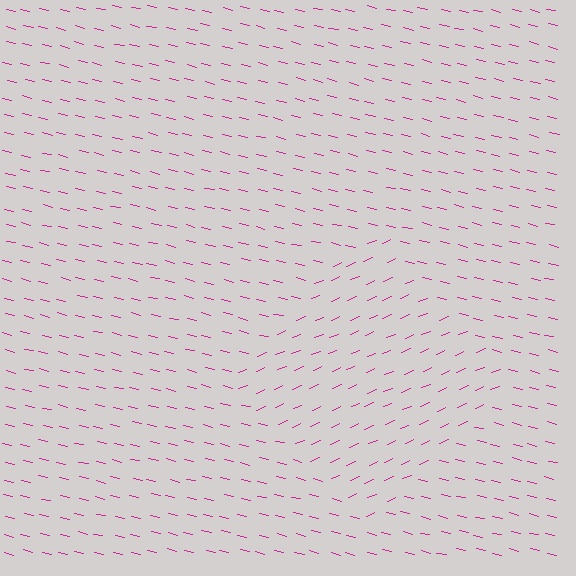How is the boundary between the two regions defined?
The boundary is defined purely by a change in line orientation (approximately 36 degrees difference). All lines are the same color and thickness.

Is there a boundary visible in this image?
Yes, there is a texture boundary formed by a change in line orientation.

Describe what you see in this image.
The image is filled with small magenta line segments. A diamond region in the image has lines oriented differently from the surrounding lines, creating a visible texture boundary.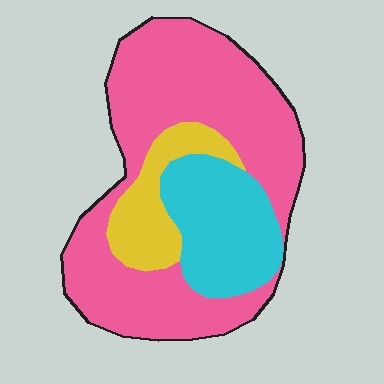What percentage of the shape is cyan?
Cyan takes up about one quarter (1/4) of the shape.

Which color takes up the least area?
Yellow, at roughly 15%.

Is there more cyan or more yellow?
Cyan.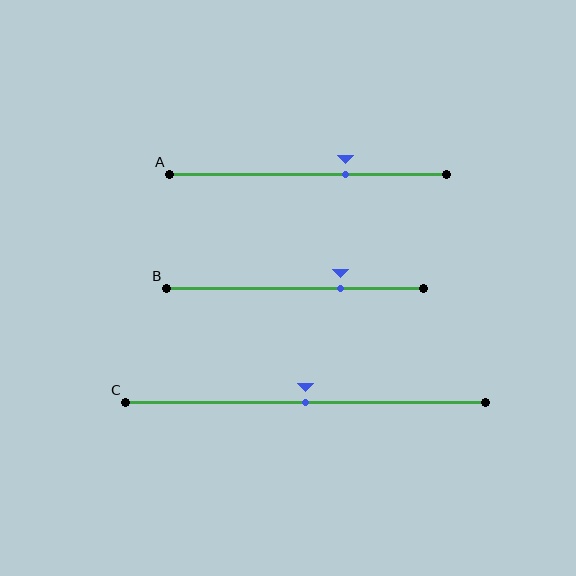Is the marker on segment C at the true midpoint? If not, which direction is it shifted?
Yes, the marker on segment C is at the true midpoint.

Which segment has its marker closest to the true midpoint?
Segment C has its marker closest to the true midpoint.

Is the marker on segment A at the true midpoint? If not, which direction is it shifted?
No, the marker on segment A is shifted to the right by about 13% of the segment length.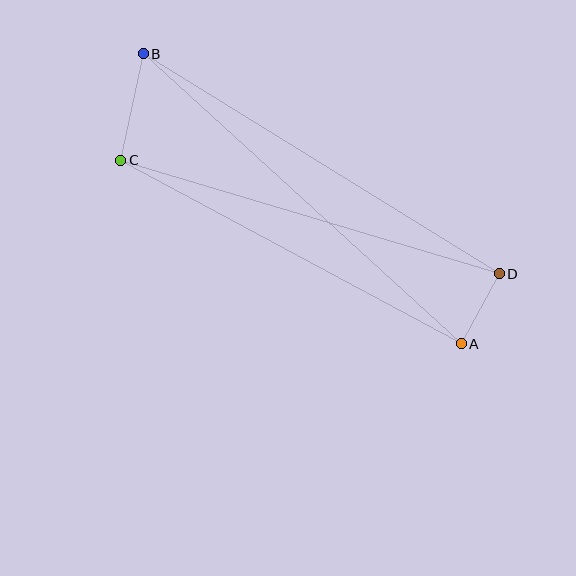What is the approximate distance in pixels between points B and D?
The distance between B and D is approximately 419 pixels.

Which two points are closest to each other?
Points A and D are closest to each other.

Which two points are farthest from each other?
Points A and B are farthest from each other.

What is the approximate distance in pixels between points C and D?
The distance between C and D is approximately 395 pixels.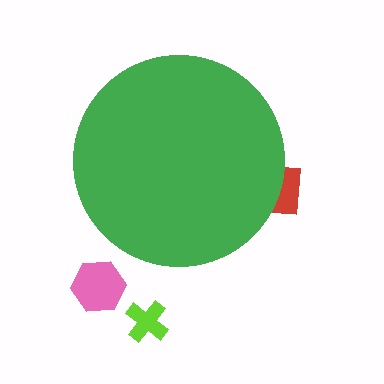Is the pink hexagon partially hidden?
No, the pink hexagon is fully visible.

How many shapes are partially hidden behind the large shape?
1 shape is partially hidden.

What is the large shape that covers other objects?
A green circle.